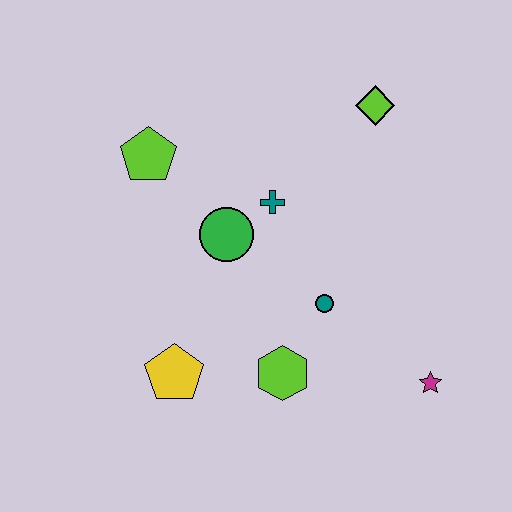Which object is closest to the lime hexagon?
The teal circle is closest to the lime hexagon.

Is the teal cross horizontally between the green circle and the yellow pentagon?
No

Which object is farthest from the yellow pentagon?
The lime diamond is farthest from the yellow pentagon.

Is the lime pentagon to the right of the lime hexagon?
No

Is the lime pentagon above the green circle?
Yes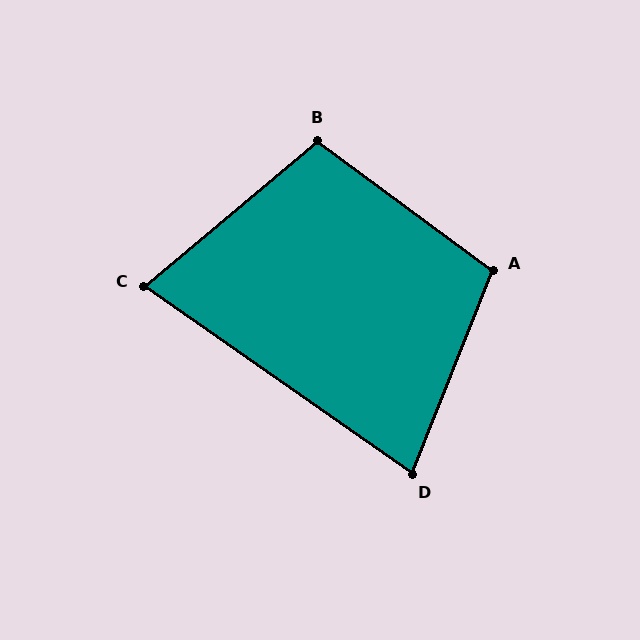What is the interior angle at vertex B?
Approximately 103 degrees (obtuse).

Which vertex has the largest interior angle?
A, at approximately 105 degrees.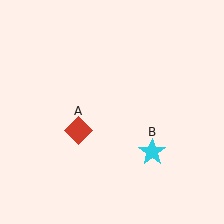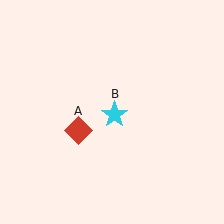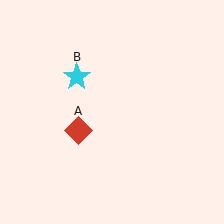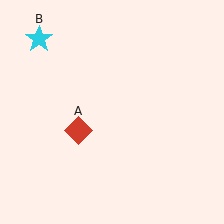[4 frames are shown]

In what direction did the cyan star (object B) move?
The cyan star (object B) moved up and to the left.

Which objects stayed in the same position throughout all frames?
Red diamond (object A) remained stationary.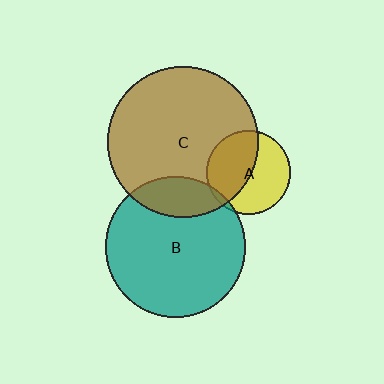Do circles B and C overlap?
Yes.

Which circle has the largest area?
Circle C (brown).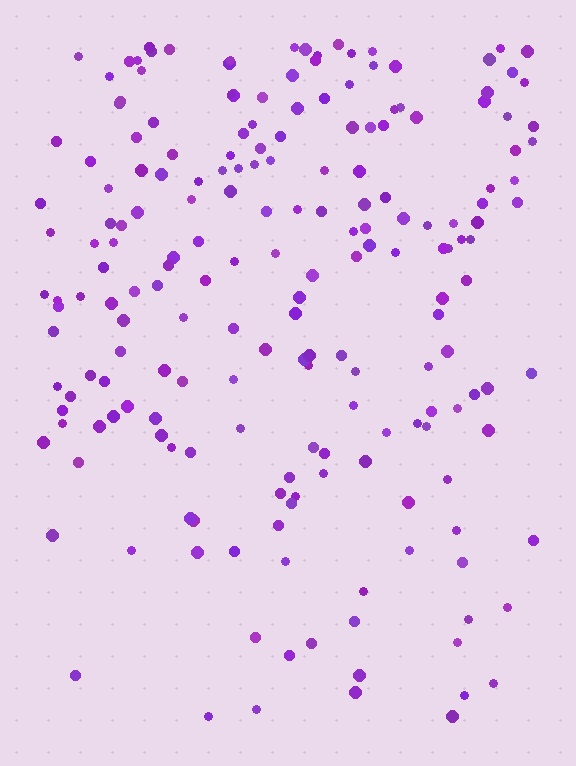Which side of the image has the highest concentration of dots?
The top.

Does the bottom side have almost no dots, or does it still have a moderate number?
Still a moderate number, just noticeably fewer than the top.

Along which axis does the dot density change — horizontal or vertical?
Vertical.